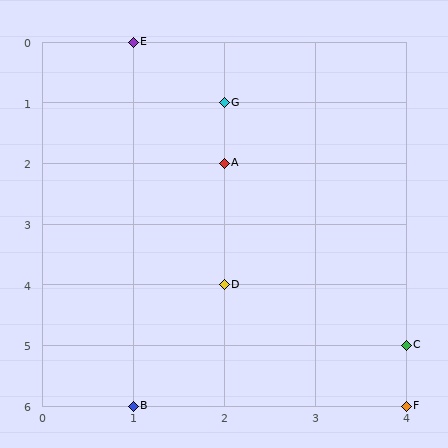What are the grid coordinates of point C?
Point C is at grid coordinates (4, 5).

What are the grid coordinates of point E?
Point E is at grid coordinates (1, 0).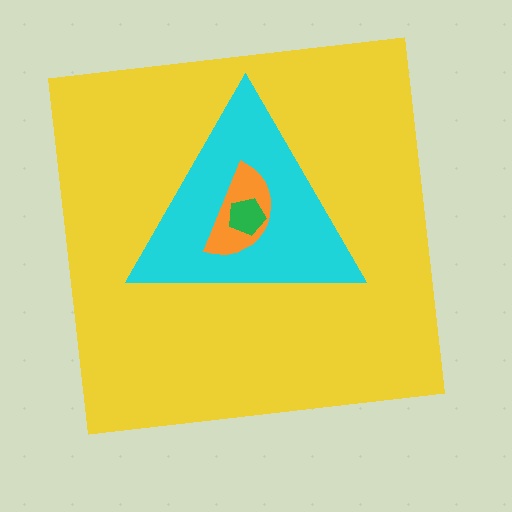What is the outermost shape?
The yellow square.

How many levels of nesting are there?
4.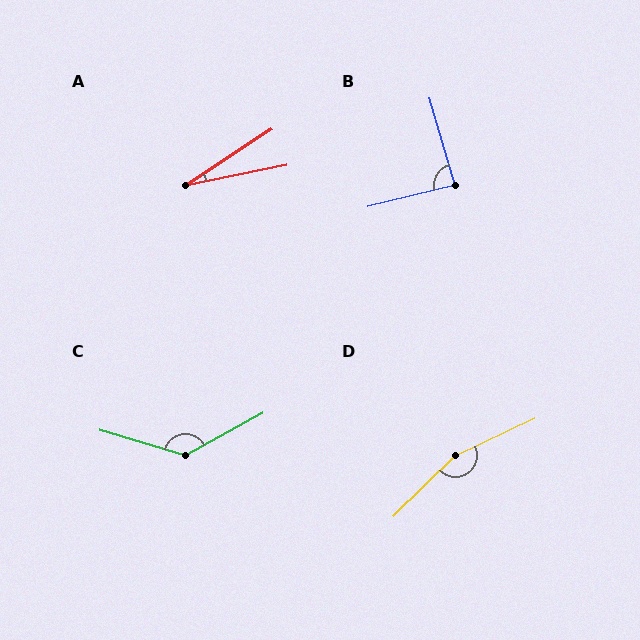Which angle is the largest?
D, at approximately 161 degrees.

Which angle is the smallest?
A, at approximately 21 degrees.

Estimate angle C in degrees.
Approximately 135 degrees.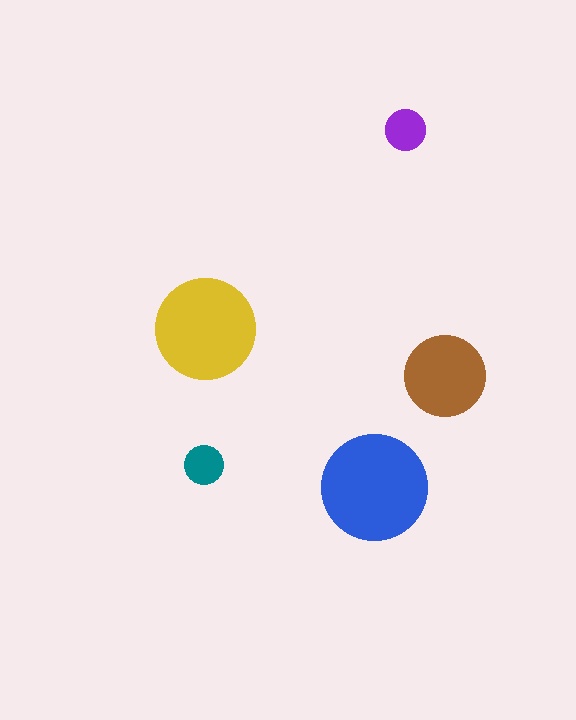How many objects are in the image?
There are 5 objects in the image.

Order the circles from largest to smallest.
the blue one, the yellow one, the brown one, the purple one, the teal one.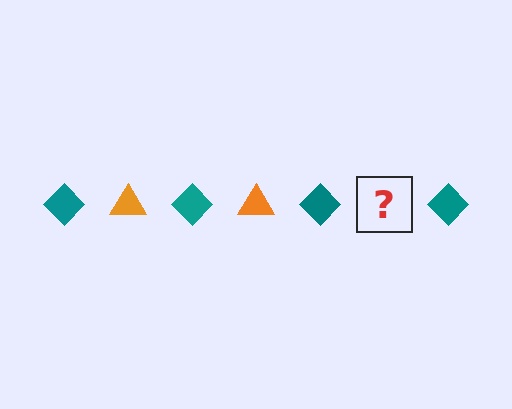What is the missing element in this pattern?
The missing element is an orange triangle.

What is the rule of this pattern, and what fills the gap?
The rule is that the pattern alternates between teal diamond and orange triangle. The gap should be filled with an orange triangle.